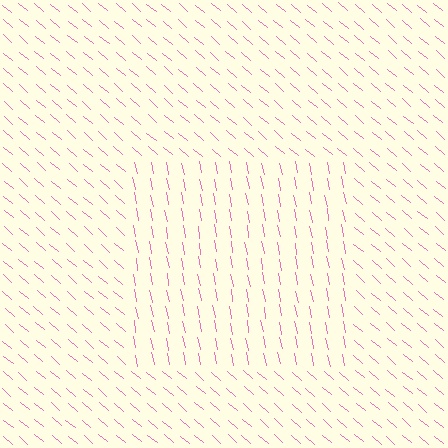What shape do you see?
I see a rectangle.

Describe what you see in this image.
The image is filled with small pink line segments. A rectangle region in the image has lines oriented differently from the surrounding lines, creating a visible texture boundary.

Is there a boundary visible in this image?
Yes, there is a texture boundary formed by a change in line orientation.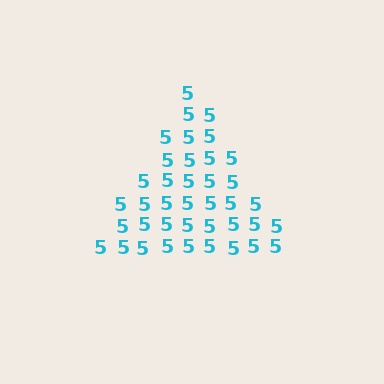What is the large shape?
The large shape is a triangle.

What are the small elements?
The small elements are digit 5's.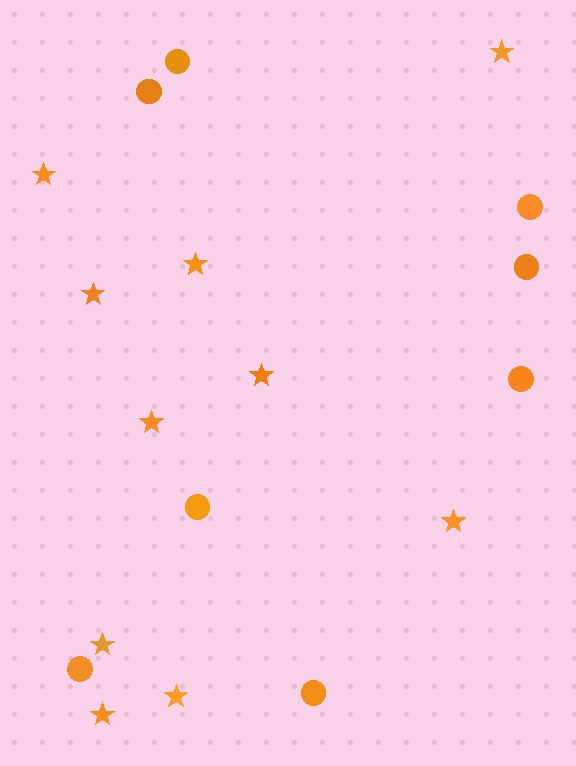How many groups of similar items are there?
There are 2 groups: one group of stars (10) and one group of circles (8).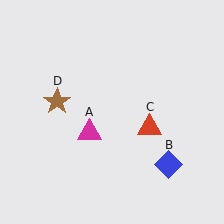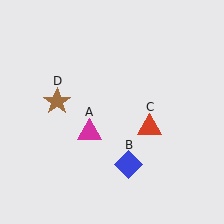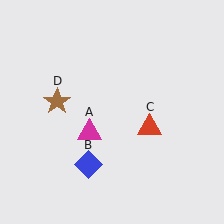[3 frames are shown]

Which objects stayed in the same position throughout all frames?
Magenta triangle (object A) and red triangle (object C) and brown star (object D) remained stationary.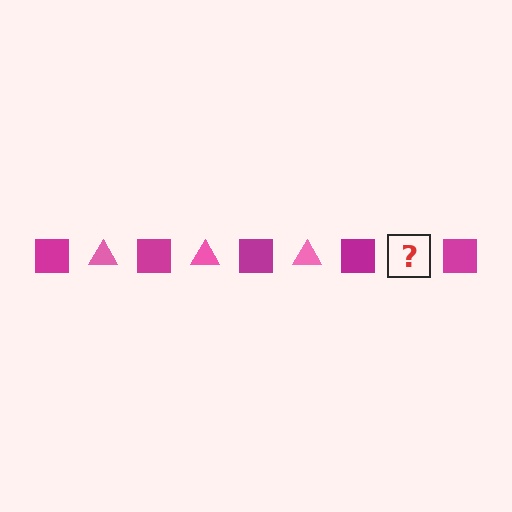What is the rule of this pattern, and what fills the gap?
The rule is that the pattern alternates between magenta square and pink triangle. The gap should be filled with a pink triangle.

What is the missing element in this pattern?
The missing element is a pink triangle.